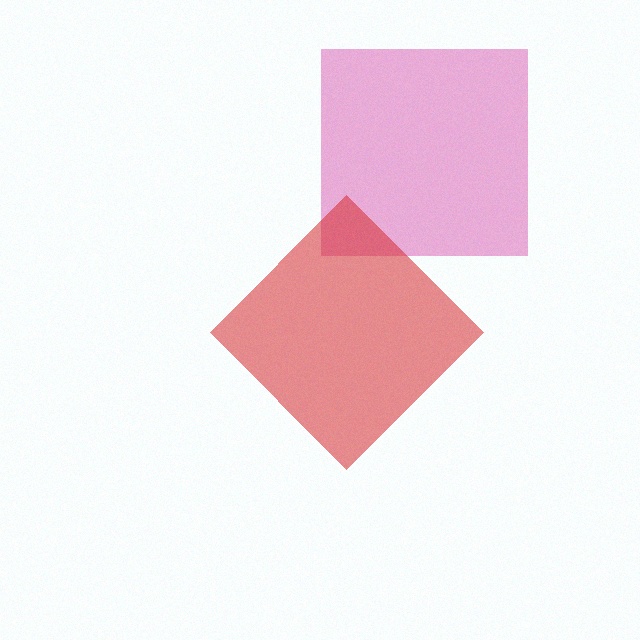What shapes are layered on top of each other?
The layered shapes are: a magenta square, a red diamond.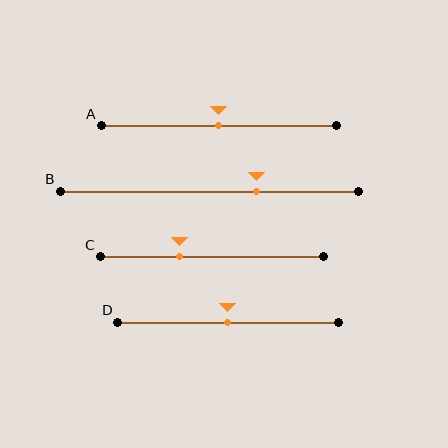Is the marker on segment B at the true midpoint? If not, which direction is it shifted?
No, the marker on segment B is shifted to the right by about 16% of the segment length.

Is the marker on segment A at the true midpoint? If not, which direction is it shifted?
Yes, the marker on segment A is at the true midpoint.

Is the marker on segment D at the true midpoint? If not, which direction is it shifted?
Yes, the marker on segment D is at the true midpoint.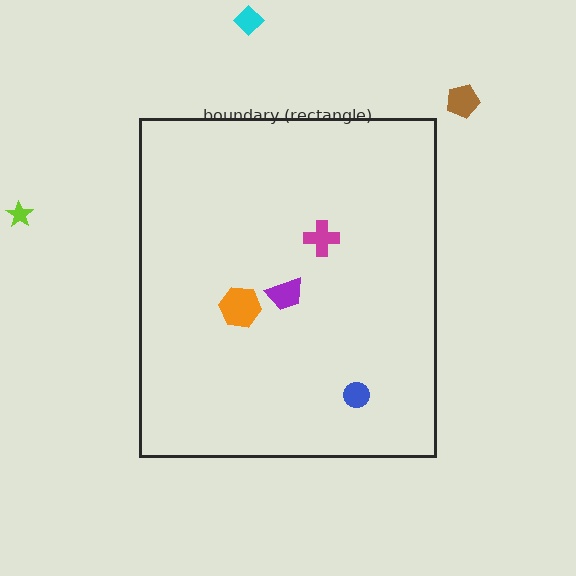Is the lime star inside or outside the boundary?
Outside.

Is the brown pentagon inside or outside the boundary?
Outside.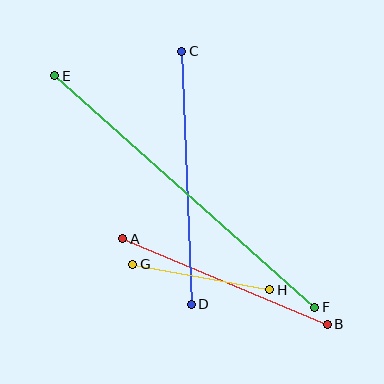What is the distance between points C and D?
The distance is approximately 253 pixels.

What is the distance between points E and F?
The distance is approximately 348 pixels.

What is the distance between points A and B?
The distance is approximately 222 pixels.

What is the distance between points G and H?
The distance is approximately 139 pixels.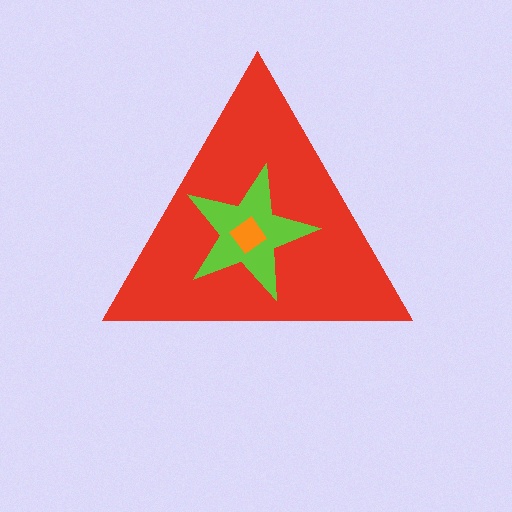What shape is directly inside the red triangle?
The lime star.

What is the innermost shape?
The orange diamond.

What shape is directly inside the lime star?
The orange diamond.